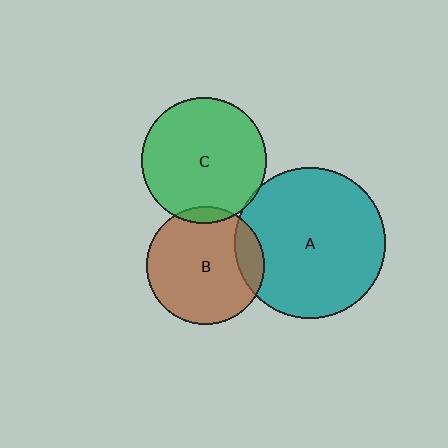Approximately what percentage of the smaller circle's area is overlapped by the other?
Approximately 5%.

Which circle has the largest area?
Circle A (teal).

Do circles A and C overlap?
Yes.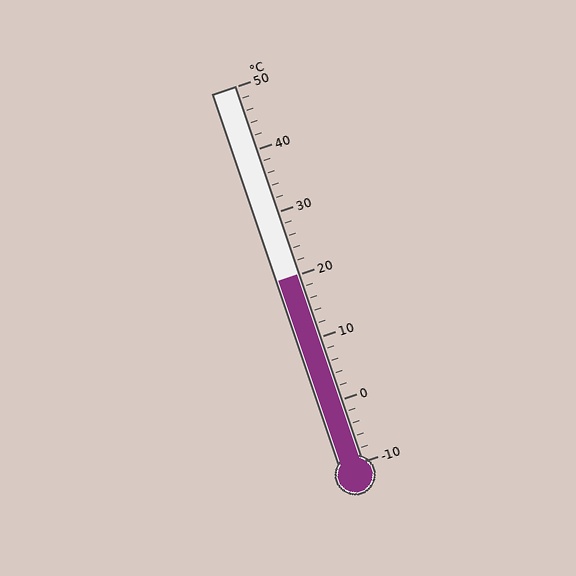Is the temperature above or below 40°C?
The temperature is below 40°C.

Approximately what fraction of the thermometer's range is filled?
The thermometer is filled to approximately 50% of its range.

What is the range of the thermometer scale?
The thermometer scale ranges from -10°C to 50°C.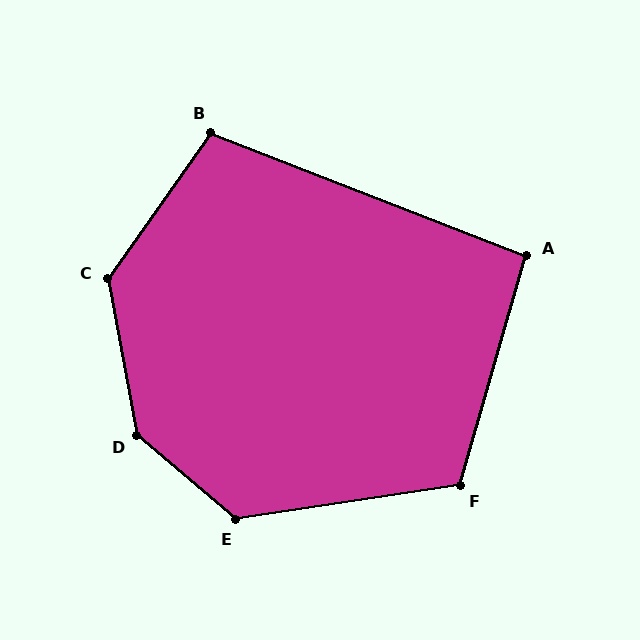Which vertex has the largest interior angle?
D, at approximately 141 degrees.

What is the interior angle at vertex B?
Approximately 104 degrees (obtuse).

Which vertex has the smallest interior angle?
A, at approximately 95 degrees.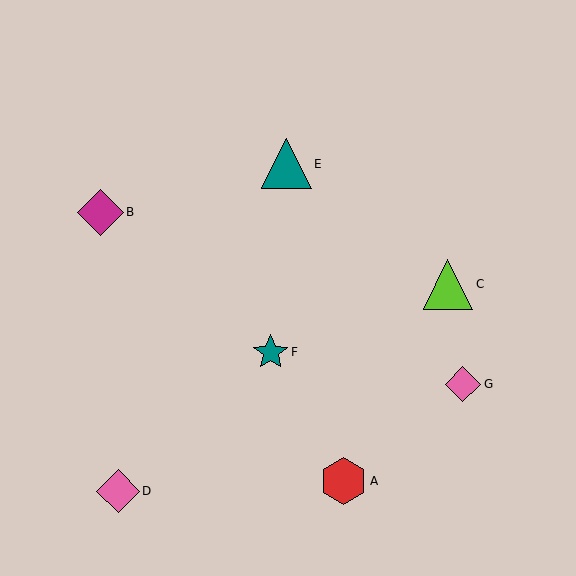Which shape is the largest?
The lime triangle (labeled C) is the largest.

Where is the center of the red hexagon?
The center of the red hexagon is at (344, 481).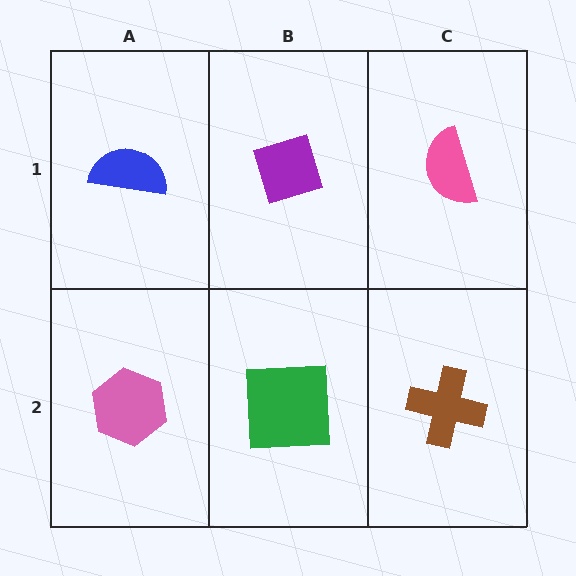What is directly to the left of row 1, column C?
A purple diamond.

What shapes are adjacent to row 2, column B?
A purple diamond (row 1, column B), a pink hexagon (row 2, column A), a brown cross (row 2, column C).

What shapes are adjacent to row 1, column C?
A brown cross (row 2, column C), a purple diamond (row 1, column B).